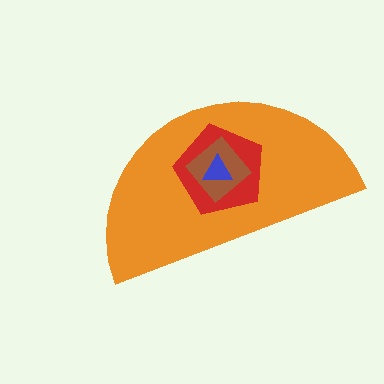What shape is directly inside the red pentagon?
The brown diamond.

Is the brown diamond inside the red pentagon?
Yes.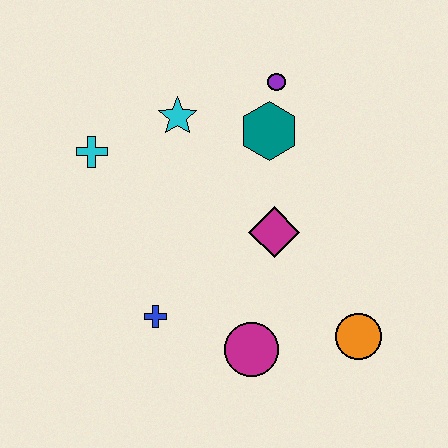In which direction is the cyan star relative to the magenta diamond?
The cyan star is above the magenta diamond.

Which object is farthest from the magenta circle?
The purple circle is farthest from the magenta circle.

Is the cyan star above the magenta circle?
Yes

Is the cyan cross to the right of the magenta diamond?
No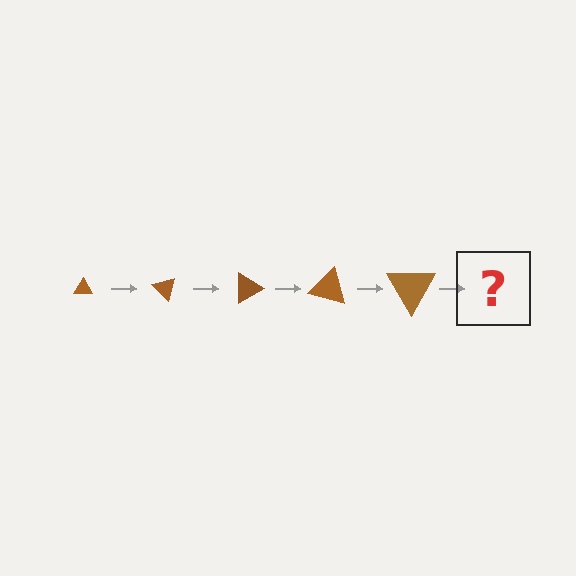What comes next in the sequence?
The next element should be a triangle, larger than the previous one and rotated 225 degrees from the start.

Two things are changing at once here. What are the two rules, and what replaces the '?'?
The two rules are that the triangle grows larger each step and it rotates 45 degrees each step. The '?' should be a triangle, larger than the previous one and rotated 225 degrees from the start.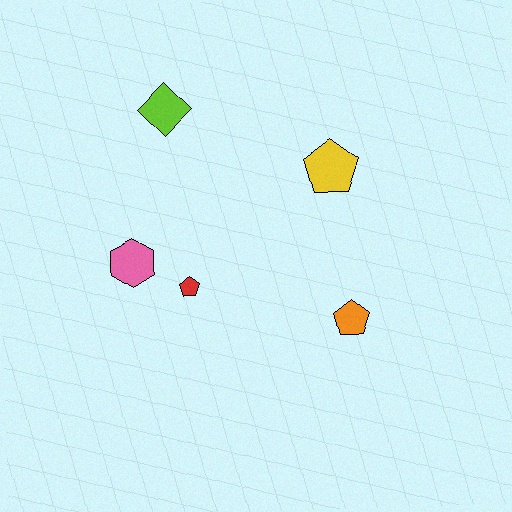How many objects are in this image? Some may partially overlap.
There are 5 objects.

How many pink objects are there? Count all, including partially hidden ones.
There is 1 pink object.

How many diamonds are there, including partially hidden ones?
There is 1 diamond.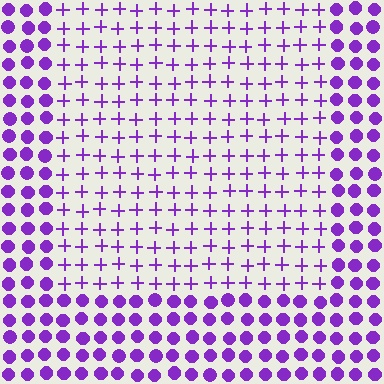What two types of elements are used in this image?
The image uses plus signs inside the rectangle region and circles outside it.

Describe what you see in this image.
The image is filled with small purple elements arranged in a uniform grid. A rectangle-shaped region contains plus signs, while the surrounding area contains circles. The boundary is defined purely by the change in element shape.